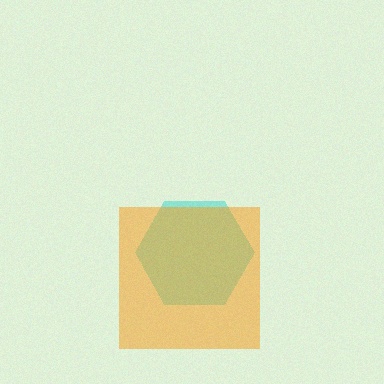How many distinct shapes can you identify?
There are 2 distinct shapes: a cyan hexagon, an orange square.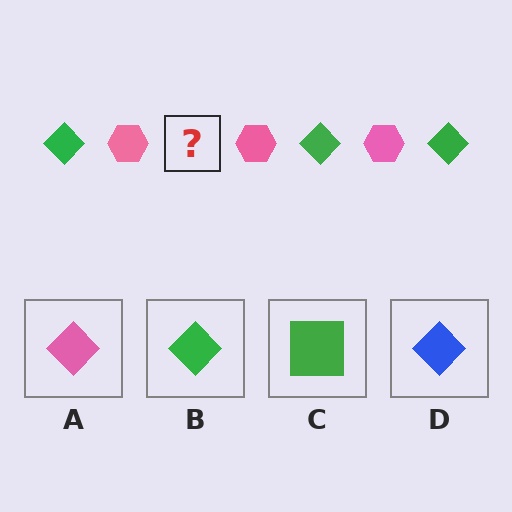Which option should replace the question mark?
Option B.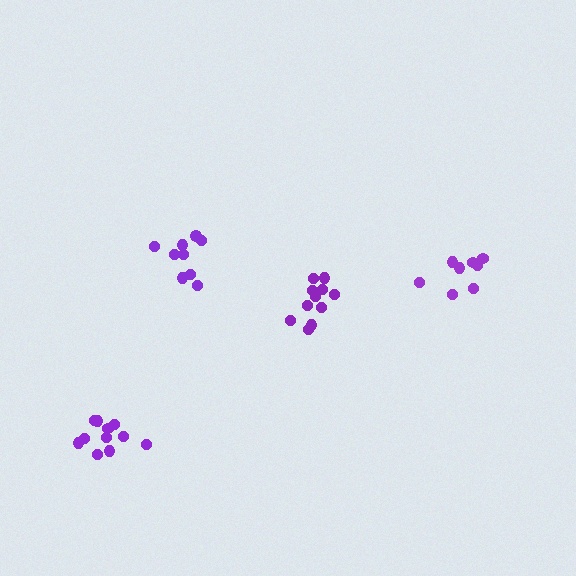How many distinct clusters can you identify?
There are 4 distinct clusters.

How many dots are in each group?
Group 1: 9 dots, Group 2: 9 dots, Group 3: 11 dots, Group 4: 11 dots (40 total).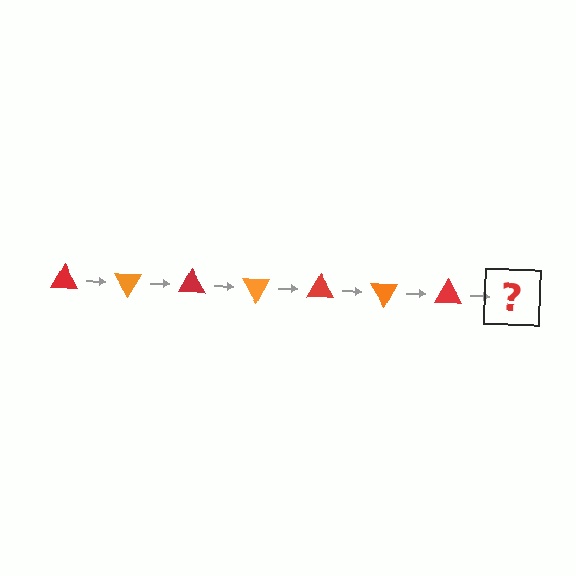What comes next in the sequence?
The next element should be an orange triangle, rotated 420 degrees from the start.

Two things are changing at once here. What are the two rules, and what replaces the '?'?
The two rules are that it rotates 60 degrees each step and the color cycles through red and orange. The '?' should be an orange triangle, rotated 420 degrees from the start.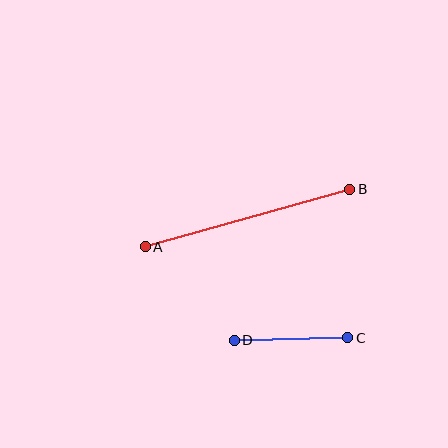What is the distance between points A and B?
The distance is approximately 213 pixels.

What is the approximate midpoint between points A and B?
The midpoint is at approximately (248, 218) pixels.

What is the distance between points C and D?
The distance is approximately 113 pixels.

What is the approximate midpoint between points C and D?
The midpoint is at approximately (291, 339) pixels.